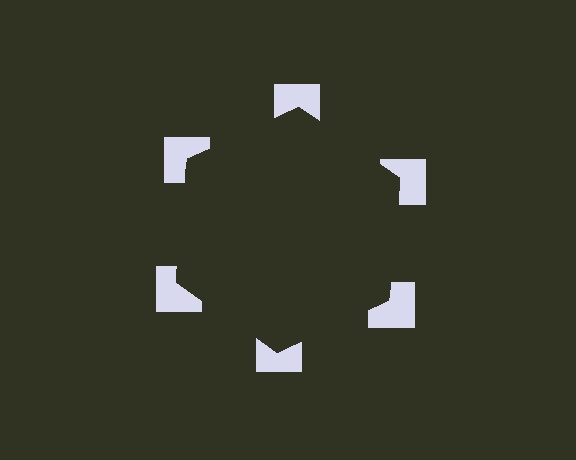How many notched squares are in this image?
There are 6 — one at each vertex of the illusory hexagon.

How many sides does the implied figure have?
6 sides.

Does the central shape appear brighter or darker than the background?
It typically appears slightly darker than the background, even though no actual brightness change is drawn.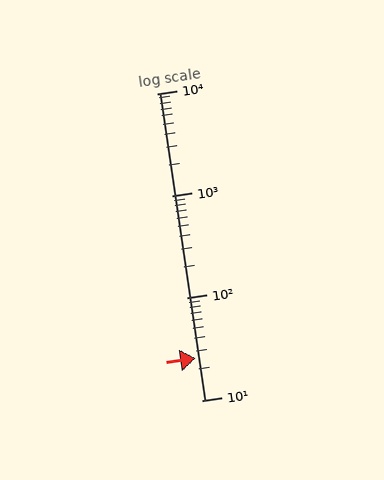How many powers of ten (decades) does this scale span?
The scale spans 3 decades, from 10 to 10000.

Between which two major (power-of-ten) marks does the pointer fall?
The pointer is between 10 and 100.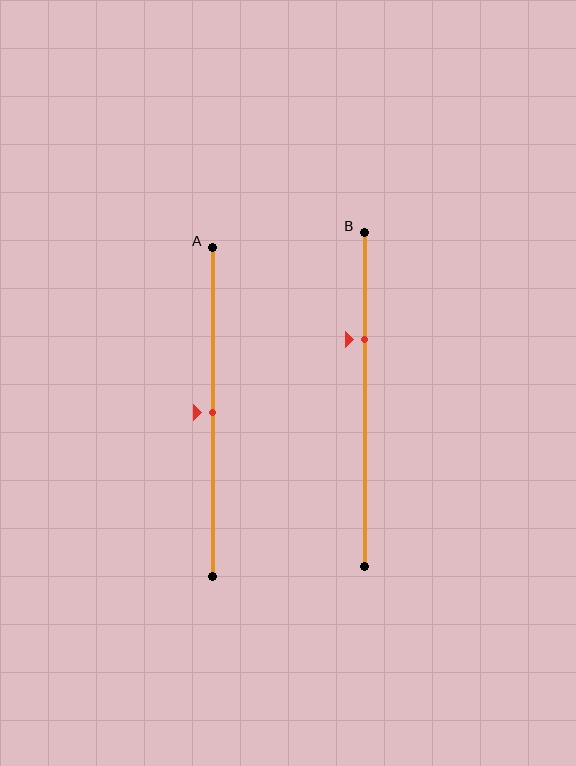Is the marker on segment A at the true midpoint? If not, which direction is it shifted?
Yes, the marker on segment A is at the true midpoint.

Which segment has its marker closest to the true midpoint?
Segment A has its marker closest to the true midpoint.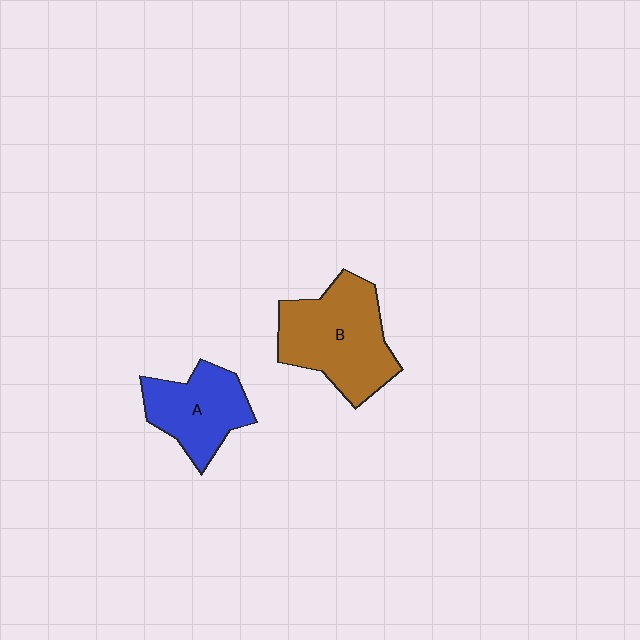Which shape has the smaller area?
Shape A (blue).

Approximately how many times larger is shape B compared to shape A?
Approximately 1.4 times.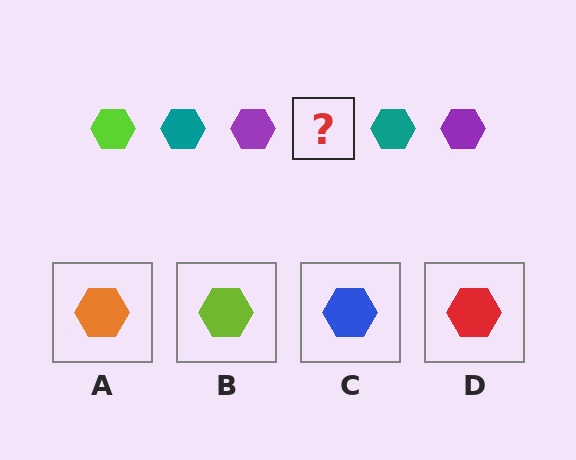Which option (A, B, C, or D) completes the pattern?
B.